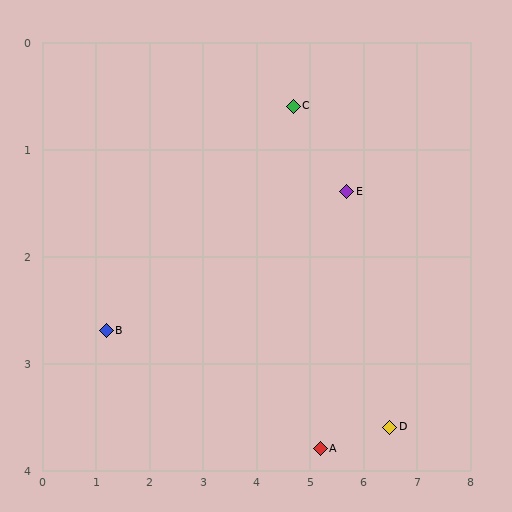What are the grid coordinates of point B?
Point B is at approximately (1.2, 2.7).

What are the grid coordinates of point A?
Point A is at approximately (5.2, 3.8).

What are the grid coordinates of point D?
Point D is at approximately (6.5, 3.6).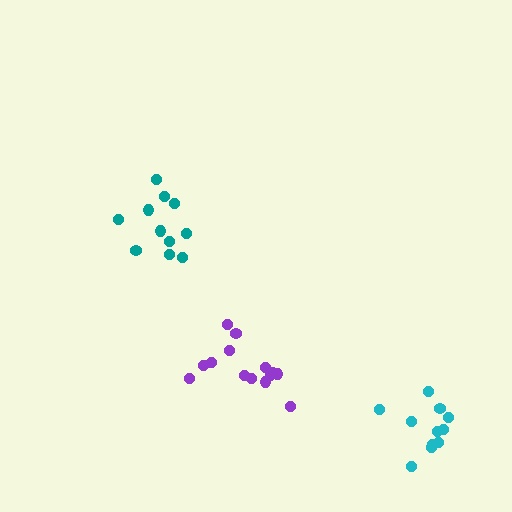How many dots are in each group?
Group 1: 14 dots, Group 2: 11 dots, Group 3: 11 dots (36 total).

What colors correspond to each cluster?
The clusters are colored: purple, teal, cyan.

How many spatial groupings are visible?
There are 3 spatial groupings.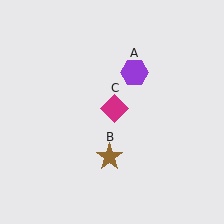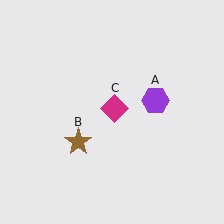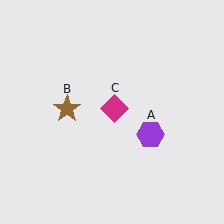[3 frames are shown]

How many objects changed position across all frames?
2 objects changed position: purple hexagon (object A), brown star (object B).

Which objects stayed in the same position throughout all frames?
Magenta diamond (object C) remained stationary.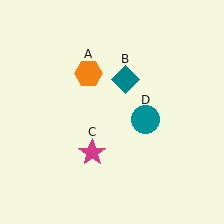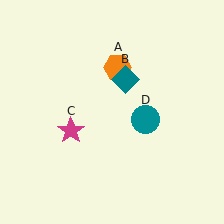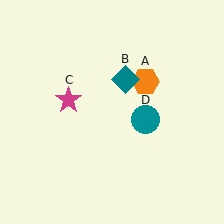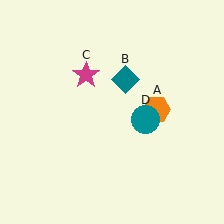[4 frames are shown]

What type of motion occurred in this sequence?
The orange hexagon (object A), magenta star (object C) rotated clockwise around the center of the scene.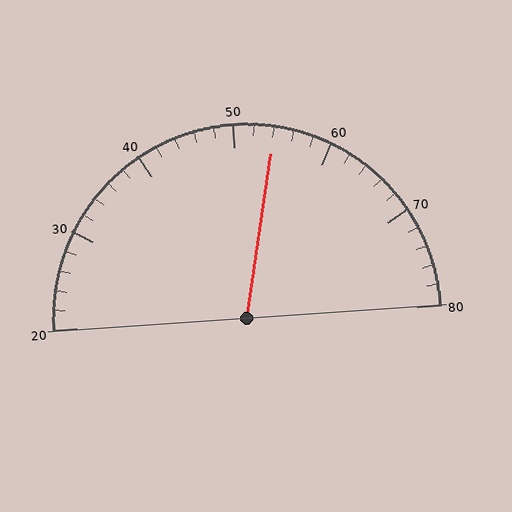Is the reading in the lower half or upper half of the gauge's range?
The reading is in the upper half of the range (20 to 80).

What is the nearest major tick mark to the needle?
The nearest major tick mark is 50.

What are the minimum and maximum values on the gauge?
The gauge ranges from 20 to 80.